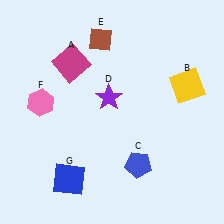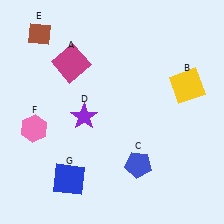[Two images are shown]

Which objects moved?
The objects that moved are: the purple star (D), the brown diamond (E), the pink hexagon (F).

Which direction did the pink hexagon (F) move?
The pink hexagon (F) moved down.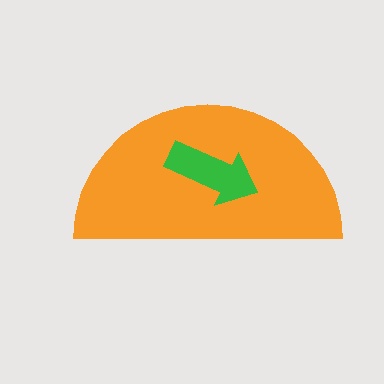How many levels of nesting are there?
2.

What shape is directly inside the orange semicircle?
The green arrow.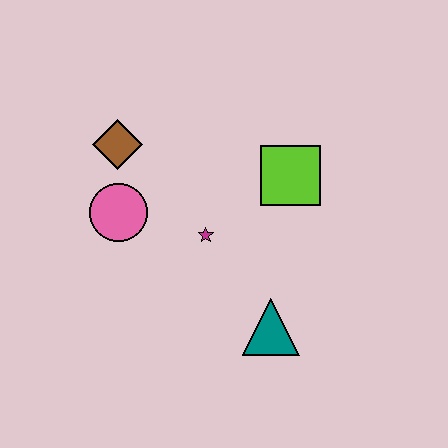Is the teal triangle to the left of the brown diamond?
No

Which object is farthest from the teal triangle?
The brown diamond is farthest from the teal triangle.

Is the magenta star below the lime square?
Yes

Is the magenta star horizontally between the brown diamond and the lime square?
Yes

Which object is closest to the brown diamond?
The pink circle is closest to the brown diamond.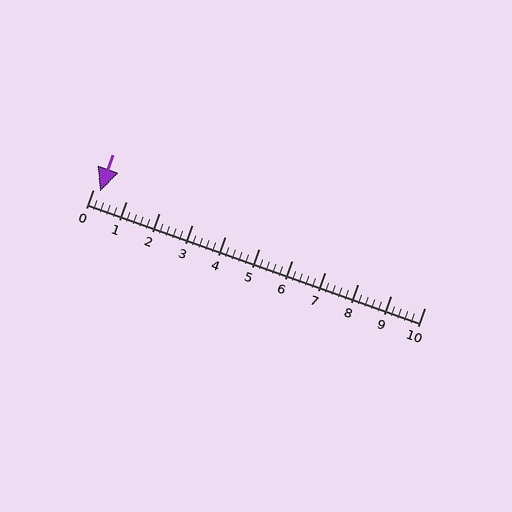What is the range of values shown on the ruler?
The ruler shows values from 0 to 10.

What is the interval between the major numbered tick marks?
The major tick marks are spaced 1 units apart.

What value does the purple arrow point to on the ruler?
The purple arrow points to approximately 0.2.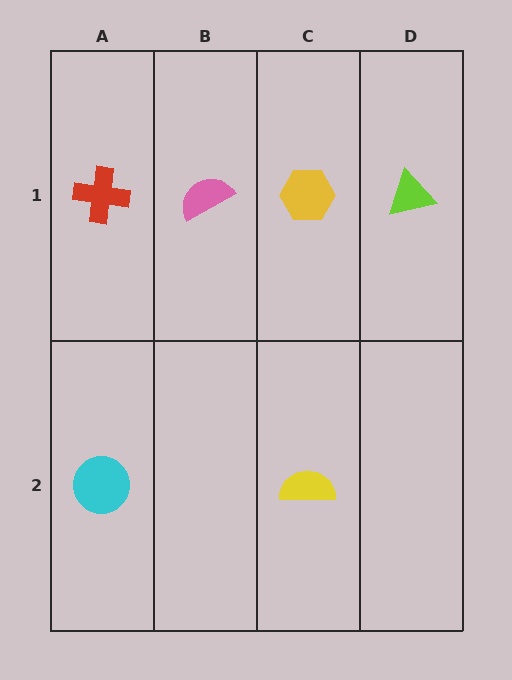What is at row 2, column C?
A yellow semicircle.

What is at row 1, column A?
A red cross.